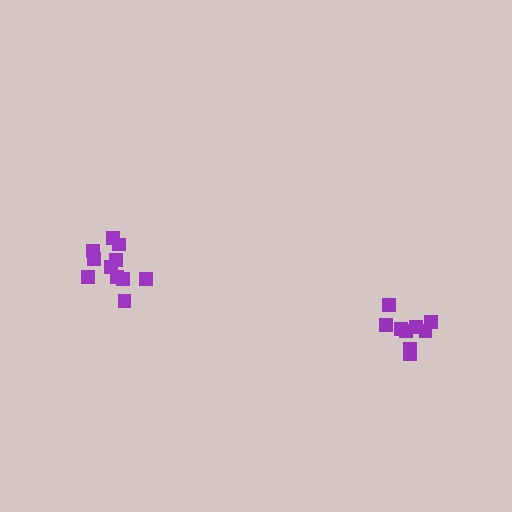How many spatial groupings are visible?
There are 2 spatial groupings.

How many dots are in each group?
Group 1: 11 dots, Group 2: 9 dots (20 total).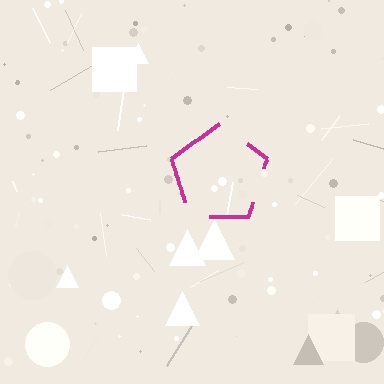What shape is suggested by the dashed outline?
The dashed outline suggests a pentagon.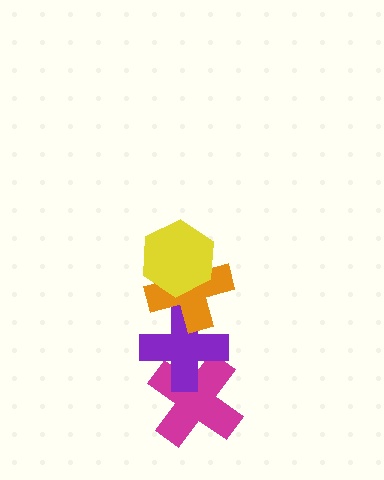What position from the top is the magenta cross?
The magenta cross is 4th from the top.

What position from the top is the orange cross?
The orange cross is 2nd from the top.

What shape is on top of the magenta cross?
The purple cross is on top of the magenta cross.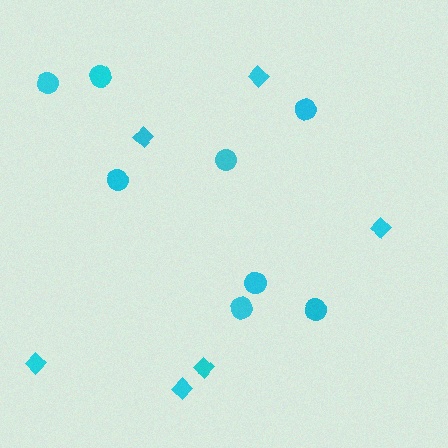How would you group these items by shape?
There are 2 groups: one group of diamonds (6) and one group of circles (8).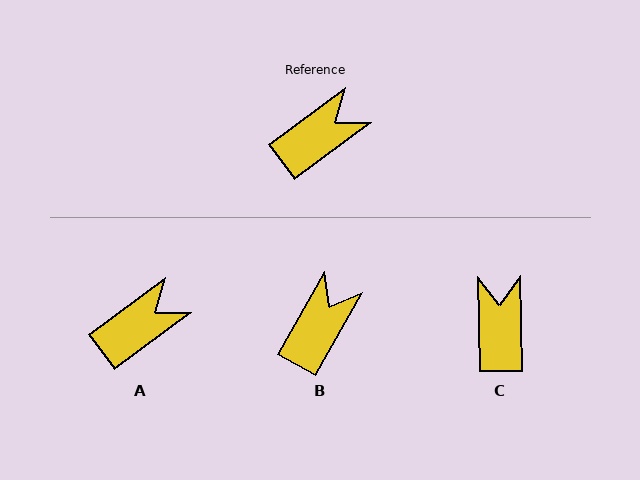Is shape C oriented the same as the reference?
No, it is off by about 55 degrees.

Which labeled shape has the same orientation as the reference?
A.